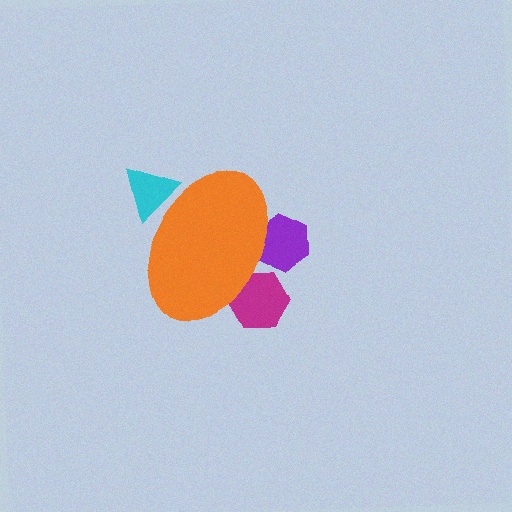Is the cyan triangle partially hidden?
Yes, the cyan triangle is partially hidden behind the orange ellipse.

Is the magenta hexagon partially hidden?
Yes, the magenta hexagon is partially hidden behind the orange ellipse.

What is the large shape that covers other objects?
An orange ellipse.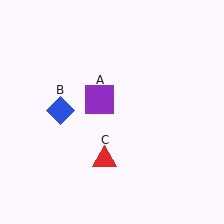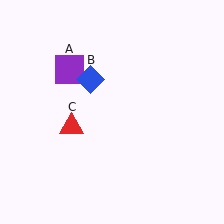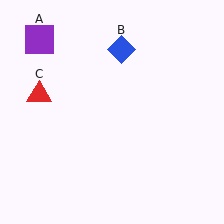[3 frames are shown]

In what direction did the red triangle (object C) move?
The red triangle (object C) moved up and to the left.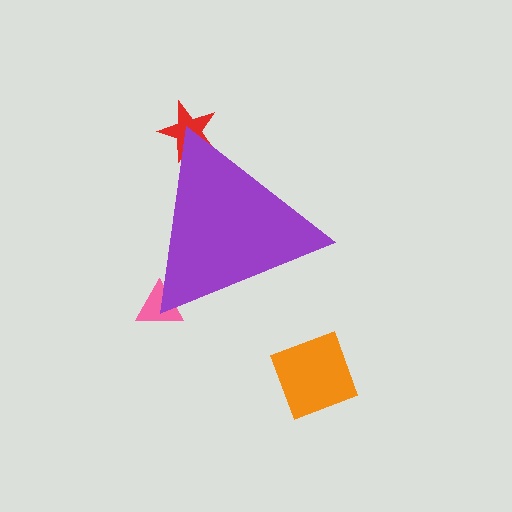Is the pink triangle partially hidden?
Yes, the pink triangle is partially hidden behind the purple triangle.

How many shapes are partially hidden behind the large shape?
2 shapes are partially hidden.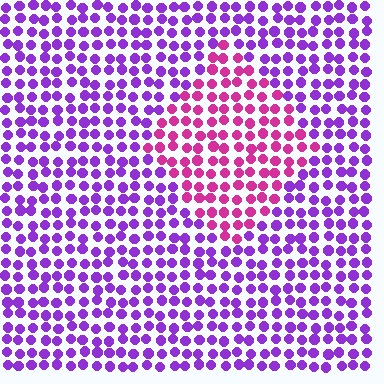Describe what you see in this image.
The image is filled with small purple elements in a uniform arrangement. A diamond-shaped region is visible where the elements are tinted to a slightly different hue, forming a subtle color boundary.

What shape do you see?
I see a diamond.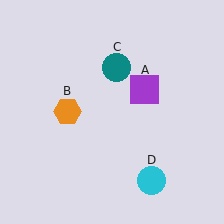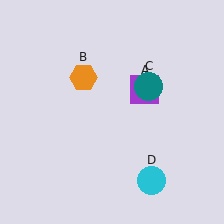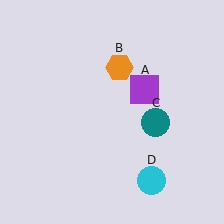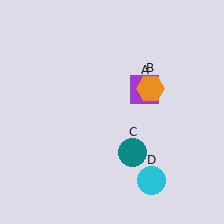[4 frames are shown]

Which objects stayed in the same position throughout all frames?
Purple square (object A) and cyan circle (object D) remained stationary.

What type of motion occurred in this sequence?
The orange hexagon (object B), teal circle (object C) rotated clockwise around the center of the scene.